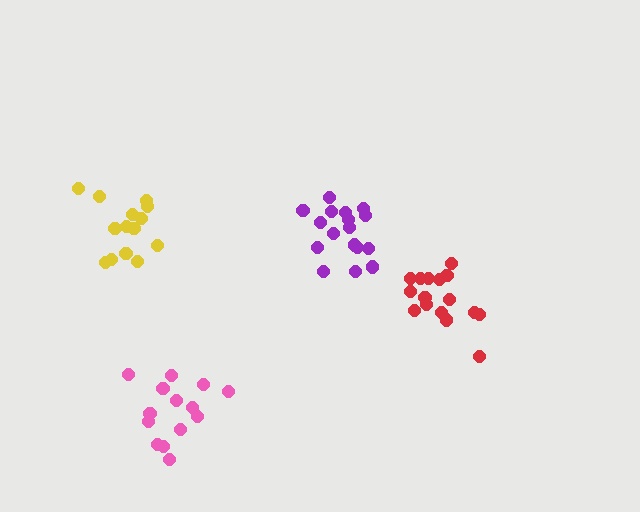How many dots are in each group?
Group 1: 14 dots, Group 2: 14 dots, Group 3: 16 dots, Group 4: 17 dots (61 total).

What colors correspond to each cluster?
The clusters are colored: yellow, pink, red, purple.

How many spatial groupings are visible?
There are 4 spatial groupings.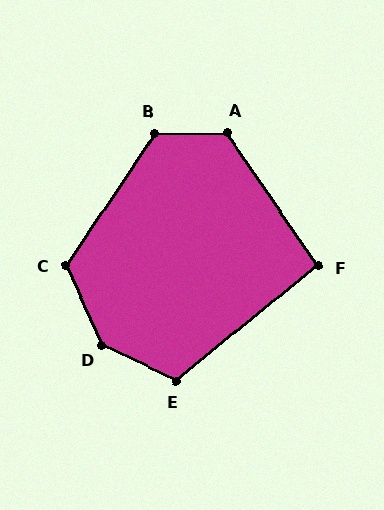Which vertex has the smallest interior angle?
F, at approximately 95 degrees.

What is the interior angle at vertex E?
Approximately 115 degrees (obtuse).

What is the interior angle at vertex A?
Approximately 124 degrees (obtuse).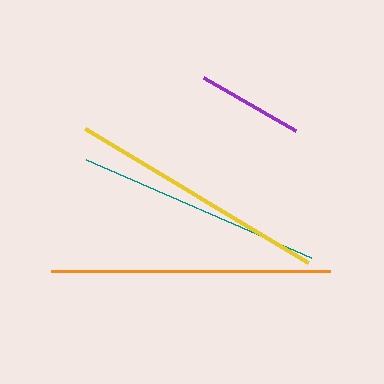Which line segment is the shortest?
The purple line is the shortest at approximately 107 pixels.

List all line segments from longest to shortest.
From longest to shortest: orange, yellow, teal, purple.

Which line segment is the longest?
The orange line is the longest at approximately 279 pixels.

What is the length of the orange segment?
The orange segment is approximately 279 pixels long.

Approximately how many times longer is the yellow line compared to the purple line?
The yellow line is approximately 2.4 times the length of the purple line.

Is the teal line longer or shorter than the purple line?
The teal line is longer than the purple line.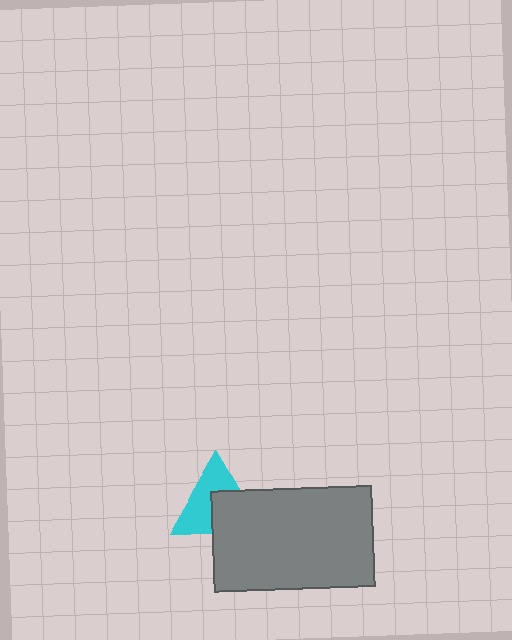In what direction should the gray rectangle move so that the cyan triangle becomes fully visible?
The gray rectangle should move toward the lower-right. That is the shortest direction to clear the overlap and leave the cyan triangle fully visible.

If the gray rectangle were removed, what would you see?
You would see the complete cyan triangle.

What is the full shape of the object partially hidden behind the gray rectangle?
The partially hidden object is a cyan triangle.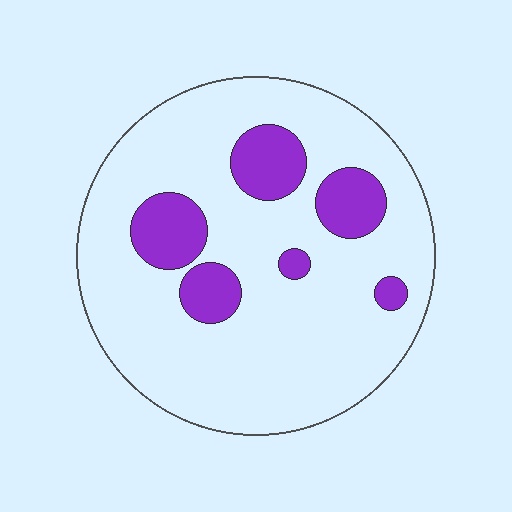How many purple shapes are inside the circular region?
6.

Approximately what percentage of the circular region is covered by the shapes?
Approximately 20%.